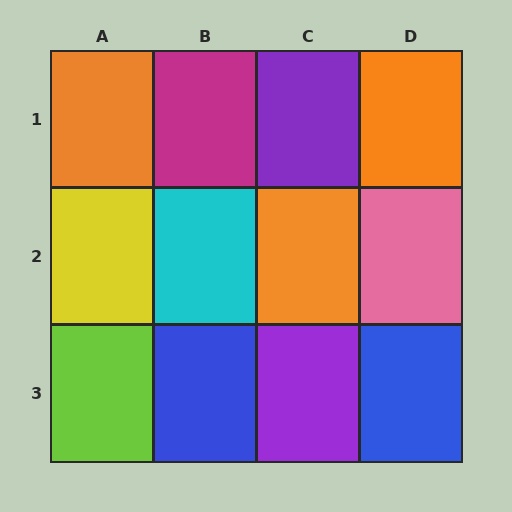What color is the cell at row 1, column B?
Magenta.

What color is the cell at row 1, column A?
Orange.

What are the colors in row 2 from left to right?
Yellow, cyan, orange, pink.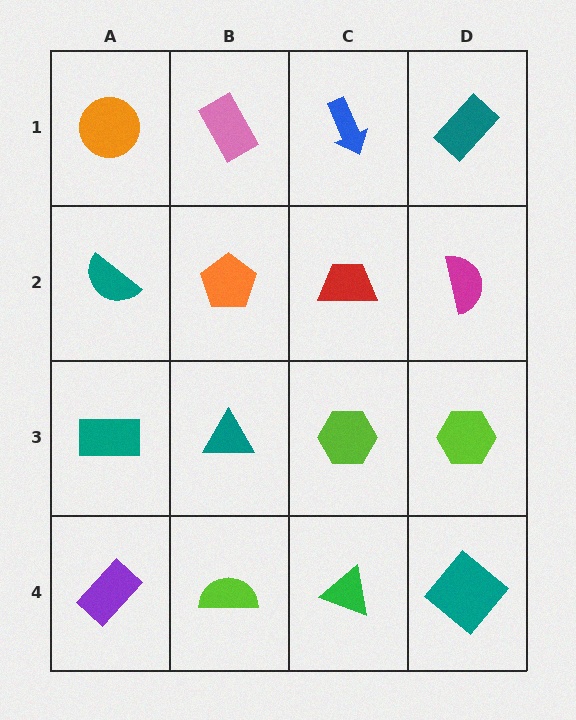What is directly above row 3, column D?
A magenta semicircle.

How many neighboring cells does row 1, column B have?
3.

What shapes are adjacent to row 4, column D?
A lime hexagon (row 3, column D), a green triangle (row 4, column C).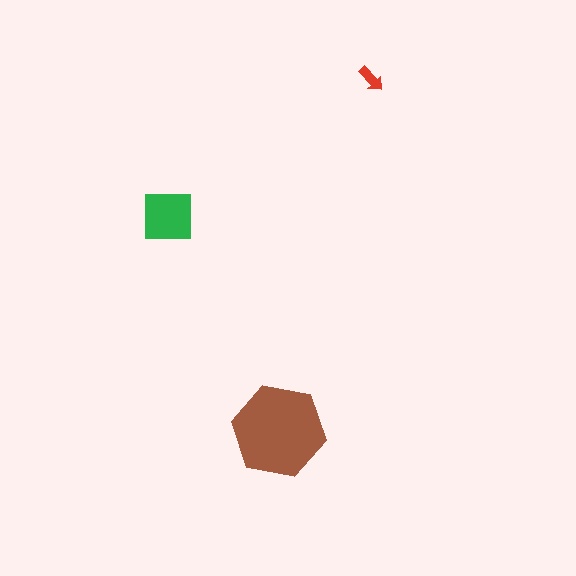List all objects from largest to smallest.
The brown hexagon, the green square, the red arrow.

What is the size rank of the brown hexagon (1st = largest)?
1st.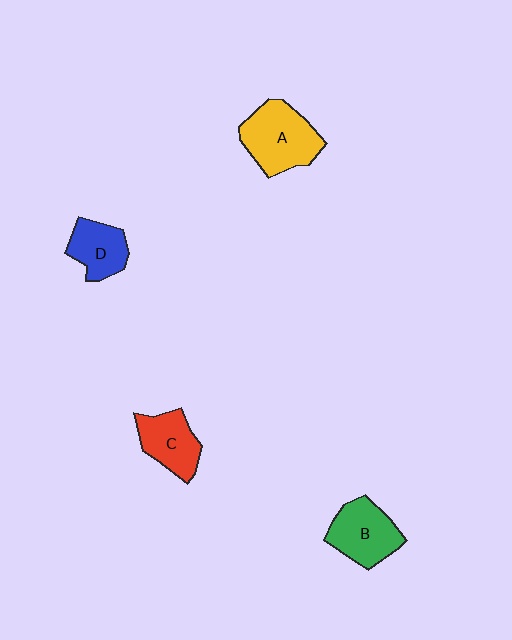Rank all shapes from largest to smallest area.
From largest to smallest: A (yellow), B (green), C (red), D (blue).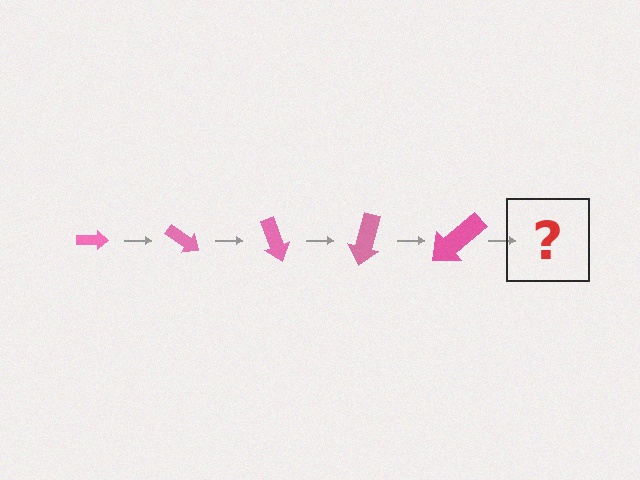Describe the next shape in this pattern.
It should be an arrow, larger than the previous one and rotated 175 degrees from the start.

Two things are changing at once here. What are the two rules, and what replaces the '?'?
The two rules are that the arrow grows larger each step and it rotates 35 degrees each step. The '?' should be an arrow, larger than the previous one and rotated 175 degrees from the start.